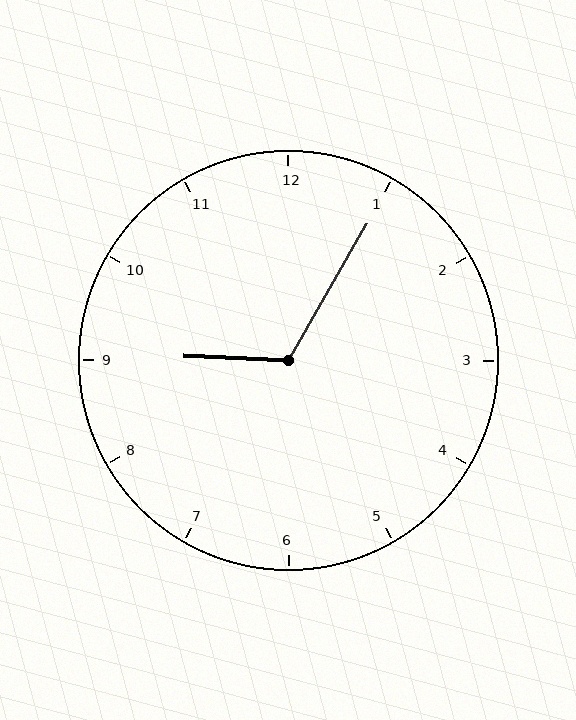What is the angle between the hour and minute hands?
Approximately 118 degrees.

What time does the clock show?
9:05.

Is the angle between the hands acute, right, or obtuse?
It is obtuse.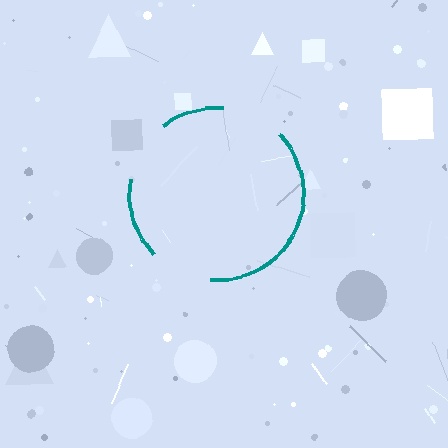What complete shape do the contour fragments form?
The contour fragments form a circle.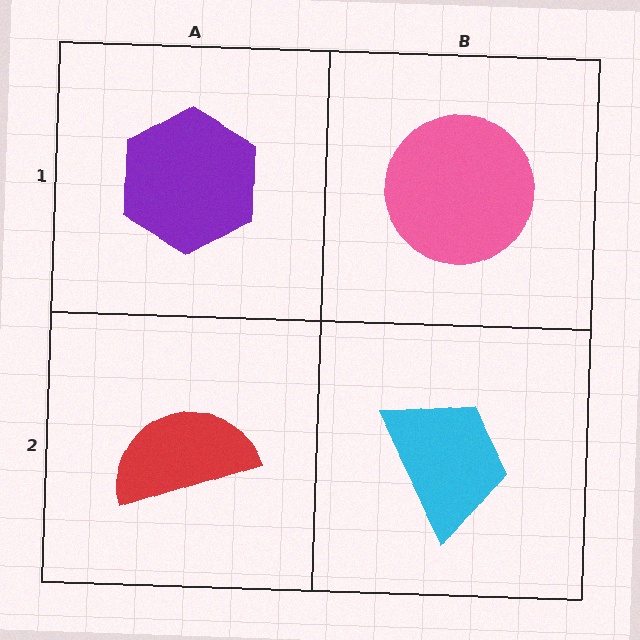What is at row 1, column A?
A purple hexagon.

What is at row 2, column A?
A red semicircle.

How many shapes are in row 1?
2 shapes.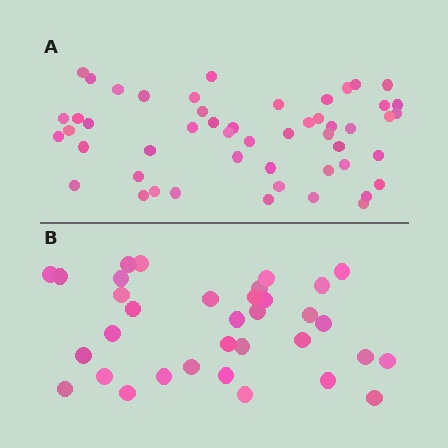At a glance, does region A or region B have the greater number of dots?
Region A (the top region) has more dots.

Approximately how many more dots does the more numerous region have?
Region A has approximately 15 more dots than region B.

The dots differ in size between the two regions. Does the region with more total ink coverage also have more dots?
No. Region B has more total ink coverage because its dots are larger, but region A actually contains more individual dots. Total area can be misleading — the number of items is what matters here.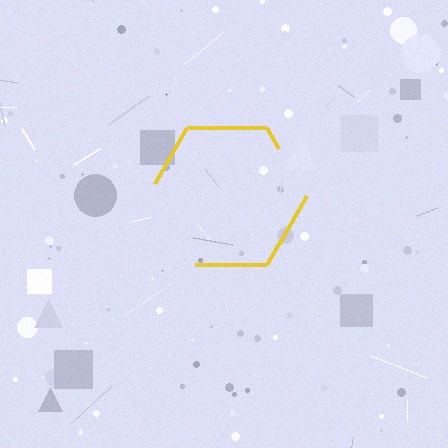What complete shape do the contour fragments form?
The contour fragments form a hexagon.